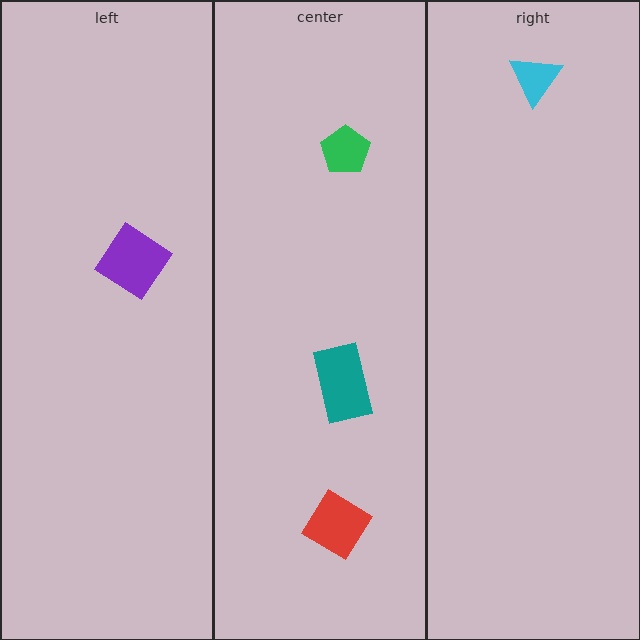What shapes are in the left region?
The purple diamond.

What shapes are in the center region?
The red diamond, the green pentagon, the teal rectangle.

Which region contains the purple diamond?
The left region.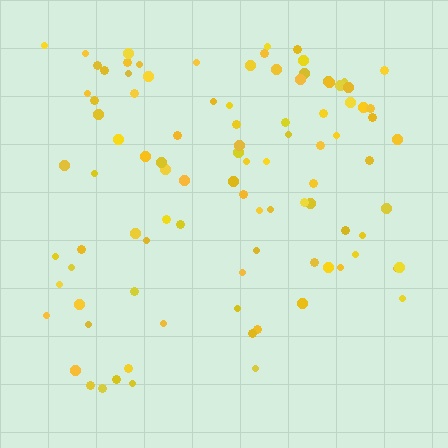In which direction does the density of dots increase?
From bottom to top, with the top side densest.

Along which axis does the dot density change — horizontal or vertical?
Vertical.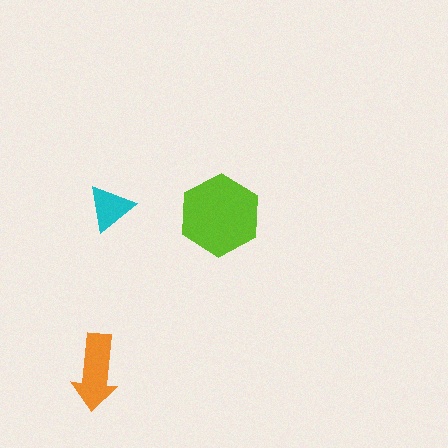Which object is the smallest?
The cyan triangle.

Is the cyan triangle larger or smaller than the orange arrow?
Smaller.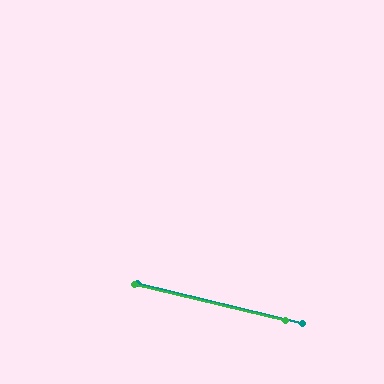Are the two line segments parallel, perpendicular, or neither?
Parallel — their directions differ by only 0.2°.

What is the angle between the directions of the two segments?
Approximately 0 degrees.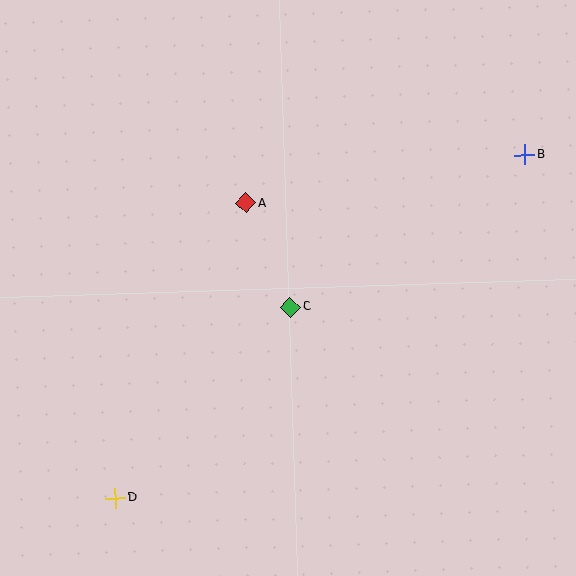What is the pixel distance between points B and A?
The distance between B and A is 283 pixels.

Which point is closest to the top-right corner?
Point B is closest to the top-right corner.